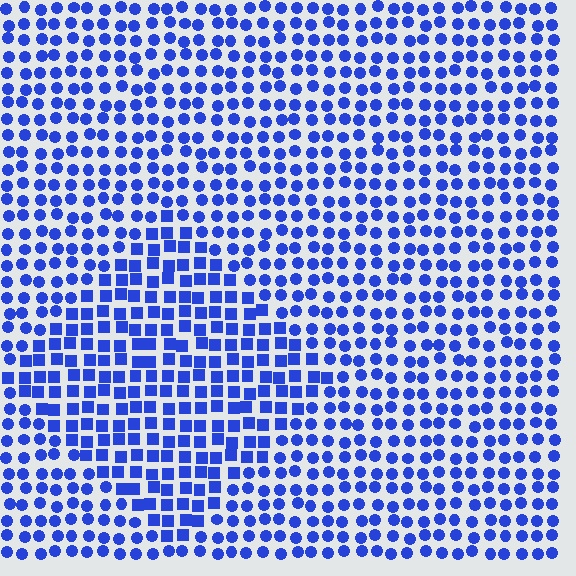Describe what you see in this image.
The image is filled with small blue elements arranged in a uniform grid. A diamond-shaped region contains squares, while the surrounding area contains circles. The boundary is defined purely by the change in element shape.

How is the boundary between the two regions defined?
The boundary is defined by a change in element shape: squares inside vs. circles outside. All elements share the same color and spacing.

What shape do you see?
I see a diamond.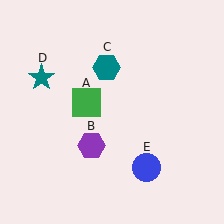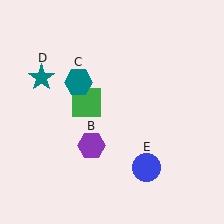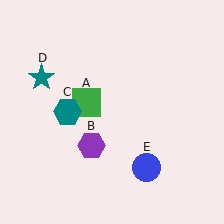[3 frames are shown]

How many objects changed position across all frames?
1 object changed position: teal hexagon (object C).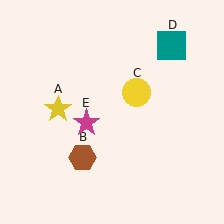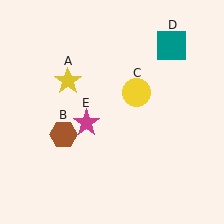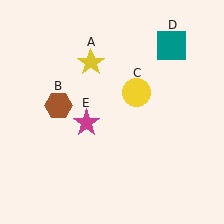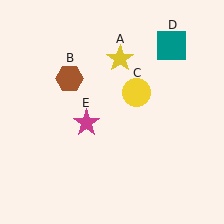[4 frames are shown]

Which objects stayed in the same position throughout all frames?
Yellow circle (object C) and teal square (object D) and magenta star (object E) remained stationary.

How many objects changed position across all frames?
2 objects changed position: yellow star (object A), brown hexagon (object B).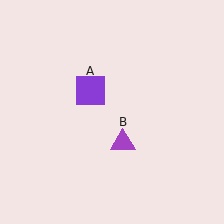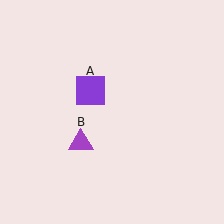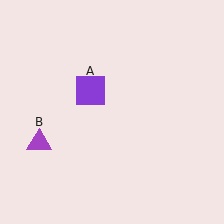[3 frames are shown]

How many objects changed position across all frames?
1 object changed position: purple triangle (object B).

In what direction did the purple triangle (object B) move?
The purple triangle (object B) moved left.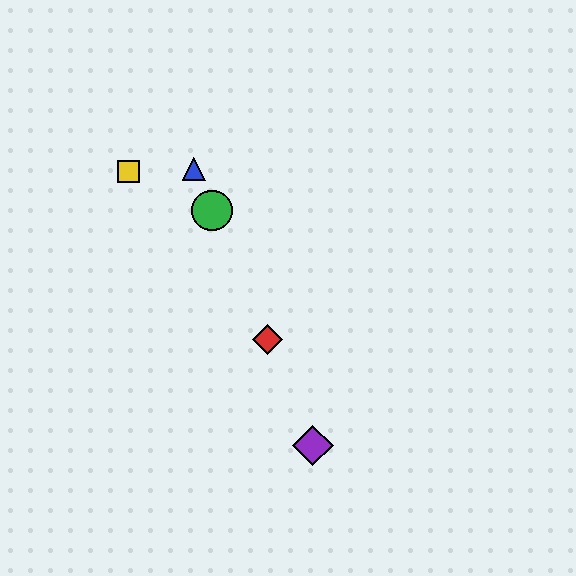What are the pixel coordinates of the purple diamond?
The purple diamond is at (313, 445).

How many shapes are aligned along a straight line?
4 shapes (the red diamond, the blue triangle, the green circle, the purple diamond) are aligned along a straight line.